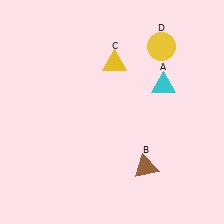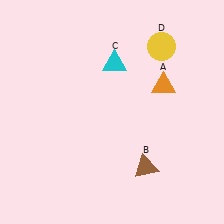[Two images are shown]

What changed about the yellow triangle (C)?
In Image 1, C is yellow. In Image 2, it changed to cyan.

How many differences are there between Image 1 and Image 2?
There are 2 differences between the two images.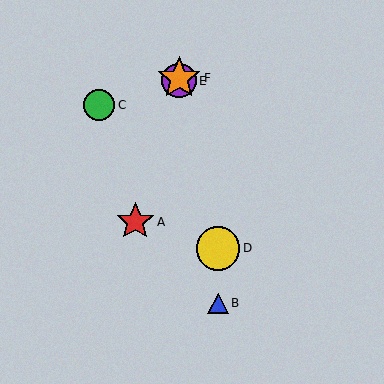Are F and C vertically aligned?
No, F is at x≈179 and C is at x≈99.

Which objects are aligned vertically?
Objects E, F are aligned vertically.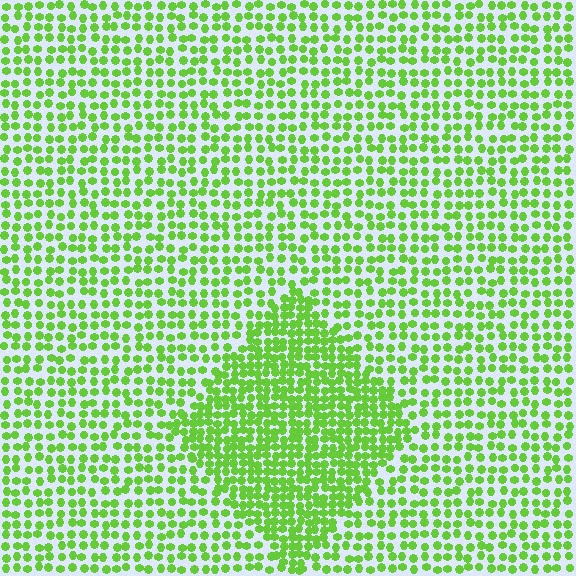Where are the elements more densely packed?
The elements are more densely packed inside the diamond boundary.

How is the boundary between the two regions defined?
The boundary is defined by a change in element density (approximately 1.8x ratio). All elements are the same color, size, and shape.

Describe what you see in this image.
The image contains small lime elements arranged at two different densities. A diamond-shaped region is visible where the elements are more densely packed than the surrounding area.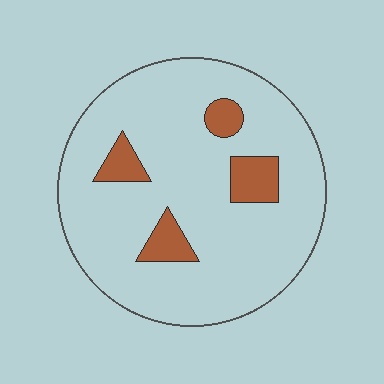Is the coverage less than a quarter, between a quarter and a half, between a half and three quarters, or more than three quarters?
Less than a quarter.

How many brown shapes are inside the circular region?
4.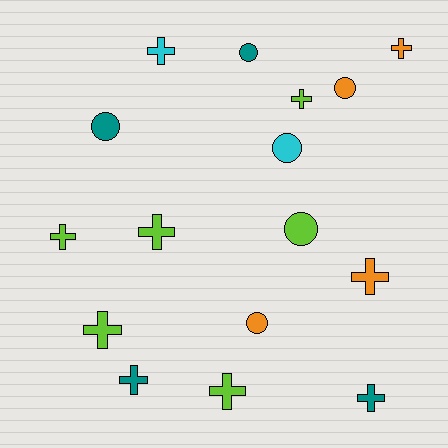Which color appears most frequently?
Lime, with 6 objects.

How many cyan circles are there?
There is 1 cyan circle.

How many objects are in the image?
There are 16 objects.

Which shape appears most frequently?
Cross, with 10 objects.